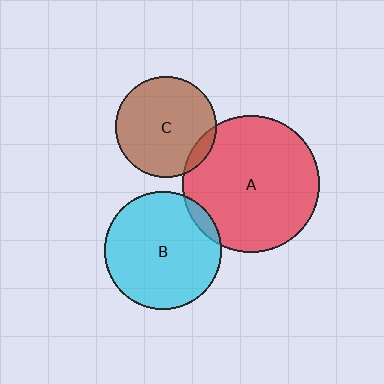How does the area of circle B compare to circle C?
Approximately 1.4 times.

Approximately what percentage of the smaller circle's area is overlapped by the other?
Approximately 10%.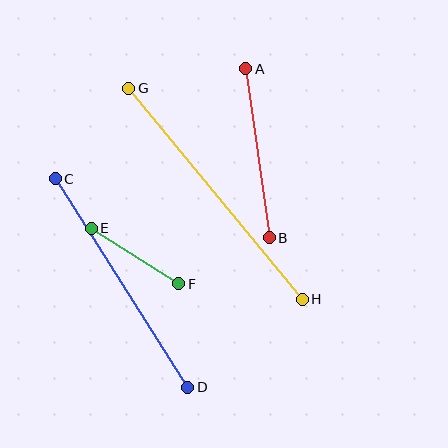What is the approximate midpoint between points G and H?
The midpoint is at approximately (215, 194) pixels.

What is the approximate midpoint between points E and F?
The midpoint is at approximately (135, 256) pixels.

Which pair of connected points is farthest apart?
Points G and H are farthest apart.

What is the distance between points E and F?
The distance is approximately 103 pixels.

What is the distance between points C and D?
The distance is approximately 247 pixels.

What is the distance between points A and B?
The distance is approximately 171 pixels.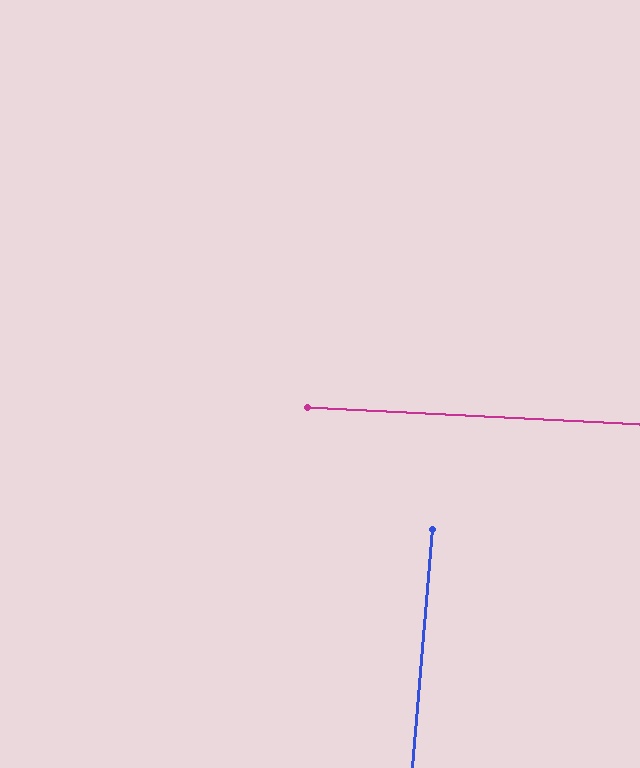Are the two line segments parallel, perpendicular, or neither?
Perpendicular — they meet at approximately 88°.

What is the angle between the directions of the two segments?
Approximately 88 degrees.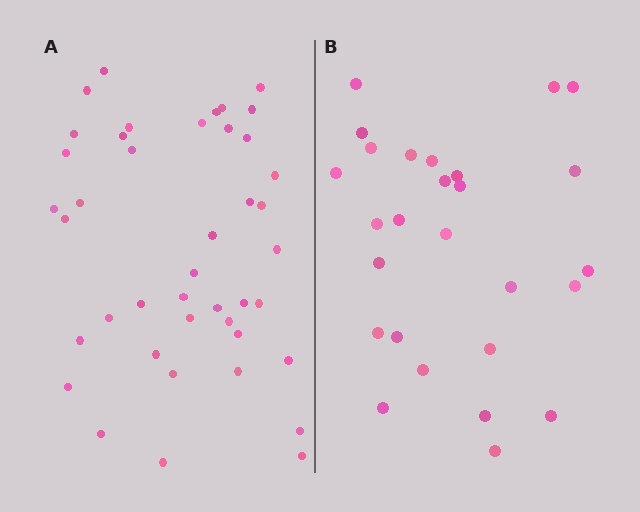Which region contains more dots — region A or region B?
Region A (the left region) has more dots.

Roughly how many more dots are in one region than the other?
Region A has approximately 15 more dots than region B.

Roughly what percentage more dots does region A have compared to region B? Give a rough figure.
About 55% more.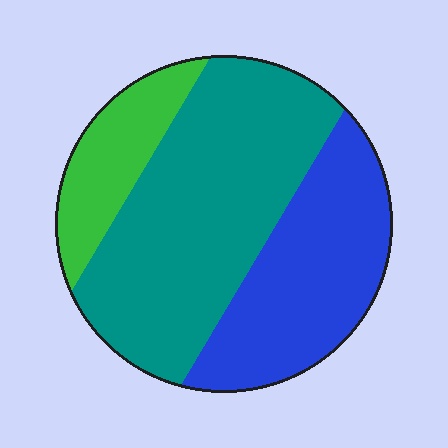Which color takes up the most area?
Teal, at roughly 50%.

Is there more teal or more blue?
Teal.